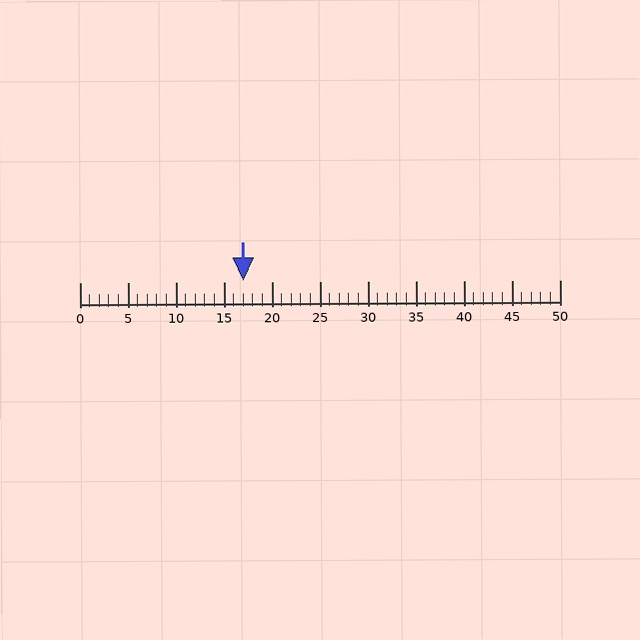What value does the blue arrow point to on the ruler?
The blue arrow points to approximately 17.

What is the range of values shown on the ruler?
The ruler shows values from 0 to 50.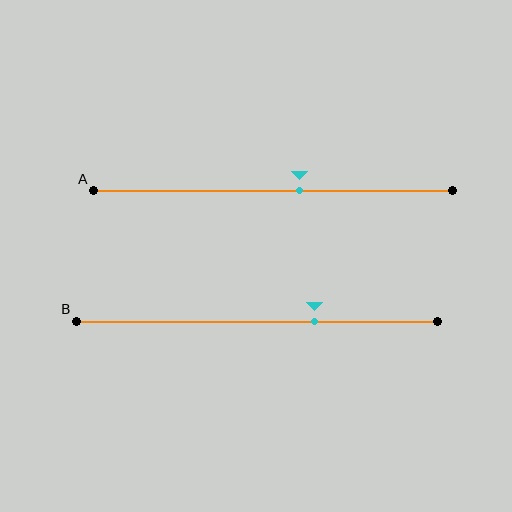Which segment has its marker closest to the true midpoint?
Segment A has its marker closest to the true midpoint.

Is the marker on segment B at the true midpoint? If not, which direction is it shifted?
No, the marker on segment B is shifted to the right by about 16% of the segment length.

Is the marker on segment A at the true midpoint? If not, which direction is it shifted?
No, the marker on segment A is shifted to the right by about 7% of the segment length.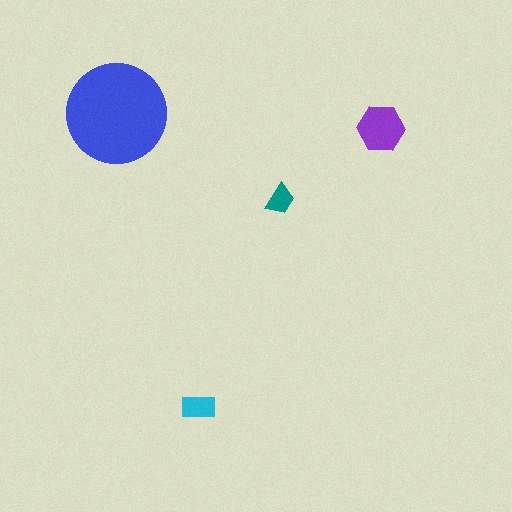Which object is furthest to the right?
The purple hexagon is rightmost.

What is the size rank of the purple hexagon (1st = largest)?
2nd.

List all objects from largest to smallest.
The blue circle, the purple hexagon, the cyan rectangle, the teal trapezoid.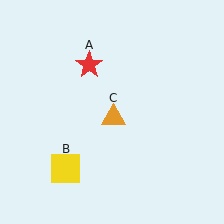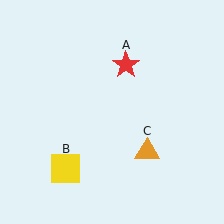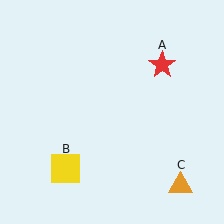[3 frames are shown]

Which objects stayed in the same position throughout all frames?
Yellow square (object B) remained stationary.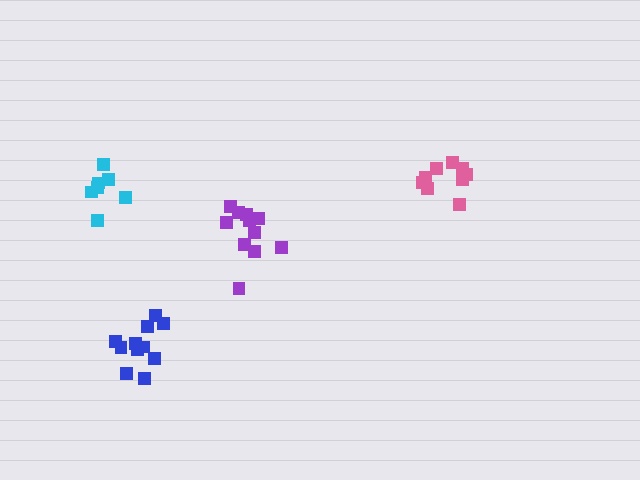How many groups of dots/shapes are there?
There are 4 groups.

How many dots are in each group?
Group 1: 7 dots, Group 2: 11 dots, Group 3: 11 dots, Group 4: 9 dots (38 total).